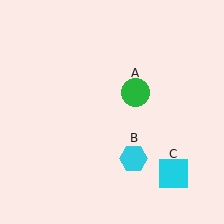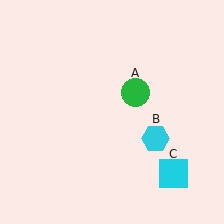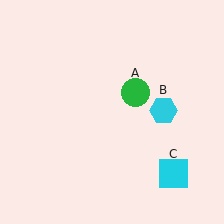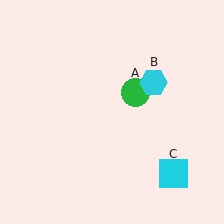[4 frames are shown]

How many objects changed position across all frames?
1 object changed position: cyan hexagon (object B).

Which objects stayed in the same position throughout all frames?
Green circle (object A) and cyan square (object C) remained stationary.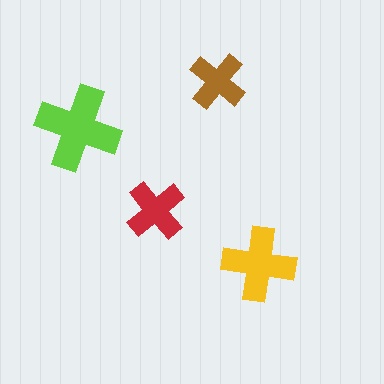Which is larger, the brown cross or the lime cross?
The lime one.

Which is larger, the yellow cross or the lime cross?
The lime one.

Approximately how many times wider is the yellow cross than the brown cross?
About 1.5 times wider.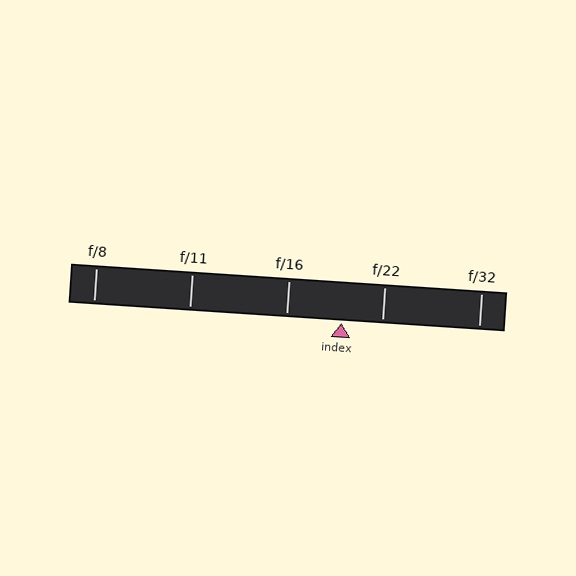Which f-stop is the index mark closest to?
The index mark is closest to f/22.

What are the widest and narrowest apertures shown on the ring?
The widest aperture shown is f/8 and the narrowest is f/32.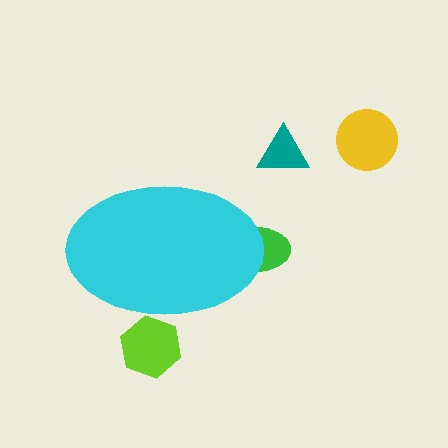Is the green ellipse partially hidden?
Yes, the green ellipse is partially hidden behind the cyan ellipse.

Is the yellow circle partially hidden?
No, the yellow circle is fully visible.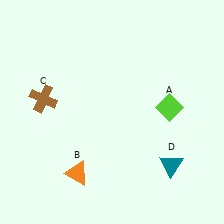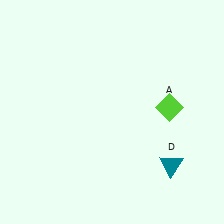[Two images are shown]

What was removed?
The orange triangle (B), the brown cross (C) were removed in Image 2.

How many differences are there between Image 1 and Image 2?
There are 2 differences between the two images.